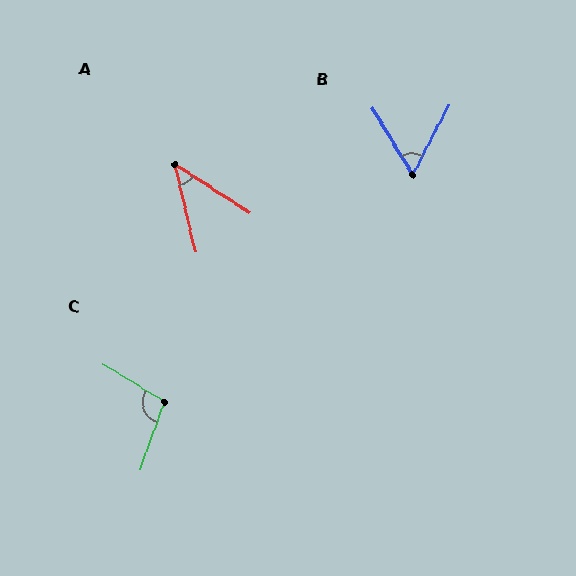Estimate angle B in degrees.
Approximately 59 degrees.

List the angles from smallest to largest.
A (44°), B (59°), C (102°).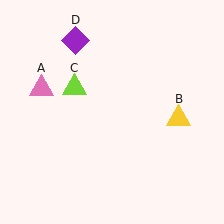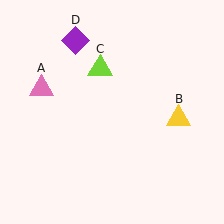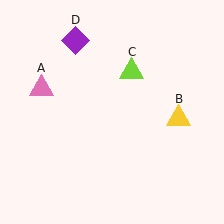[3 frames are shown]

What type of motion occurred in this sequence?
The lime triangle (object C) rotated clockwise around the center of the scene.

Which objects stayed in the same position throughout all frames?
Pink triangle (object A) and yellow triangle (object B) and purple diamond (object D) remained stationary.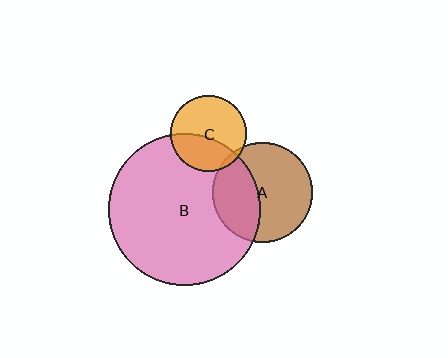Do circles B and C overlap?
Yes.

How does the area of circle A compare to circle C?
Approximately 1.7 times.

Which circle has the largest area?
Circle B (pink).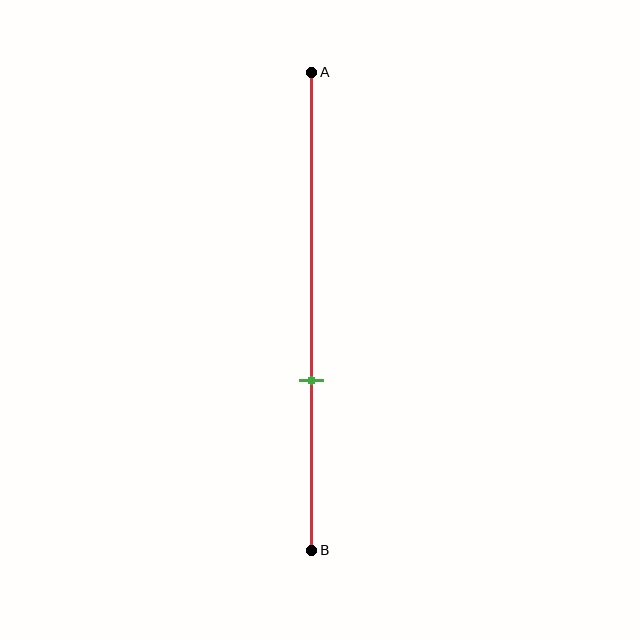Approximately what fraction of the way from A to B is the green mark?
The green mark is approximately 65% of the way from A to B.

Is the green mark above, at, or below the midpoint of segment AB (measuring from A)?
The green mark is below the midpoint of segment AB.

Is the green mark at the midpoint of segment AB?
No, the mark is at about 65% from A, not at the 50% midpoint.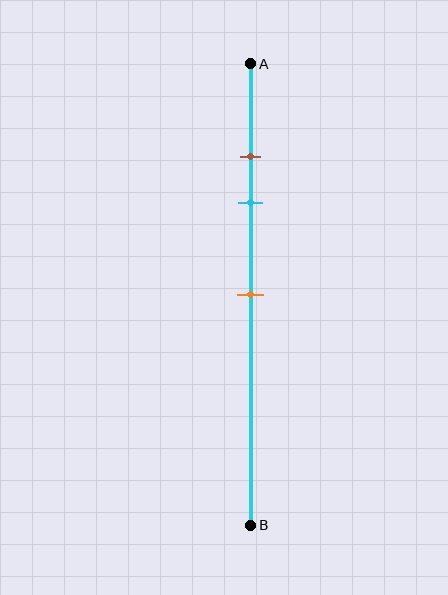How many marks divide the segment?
There are 3 marks dividing the segment.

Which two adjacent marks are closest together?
The brown and cyan marks are the closest adjacent pair.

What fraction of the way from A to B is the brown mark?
The brown mark is approximately 20% (0.2) of the way from A to B.